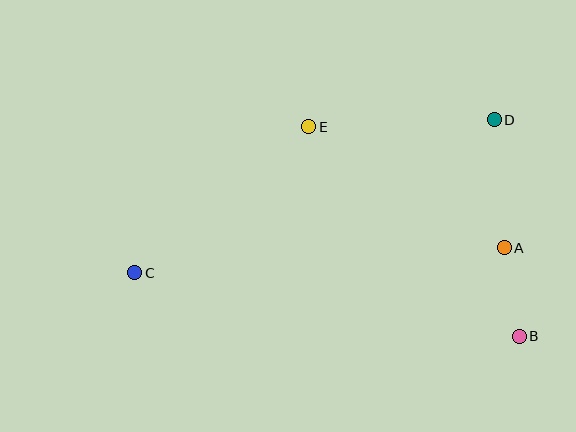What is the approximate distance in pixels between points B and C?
The distance between B and C is approximately 389 pixels.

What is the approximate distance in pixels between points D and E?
The distance between D and E is approximately 186 pixels.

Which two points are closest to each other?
Points A and B are closest to each other.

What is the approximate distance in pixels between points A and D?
The distance between A and D is approximately 128 pixels.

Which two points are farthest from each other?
Points C and D are farthest from each other.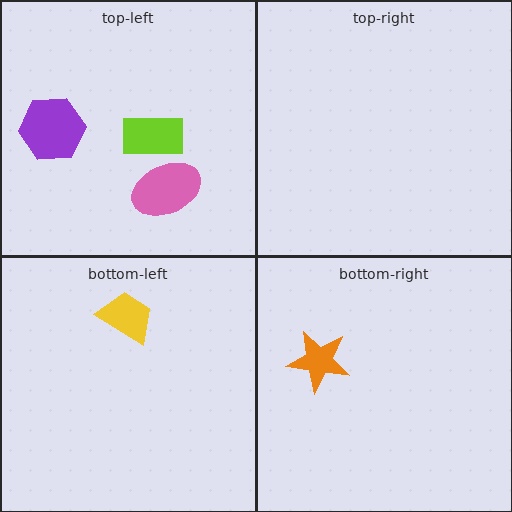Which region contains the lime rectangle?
The top-left region.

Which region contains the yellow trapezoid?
The bottom-left region.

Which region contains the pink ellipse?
The top-left region.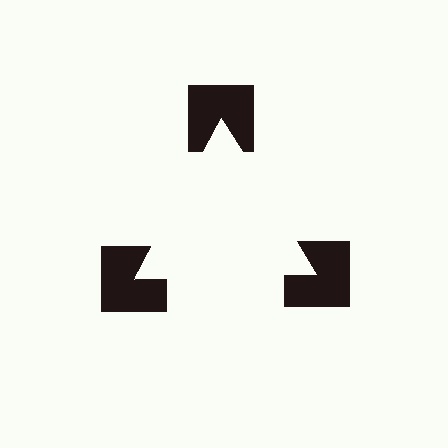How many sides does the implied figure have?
3 sides.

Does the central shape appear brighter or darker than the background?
It typically appears slightly brighter than the background, even though no actual brightness change is drawn.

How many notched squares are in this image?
There are 3 — one at each vertex of the illusory triangle.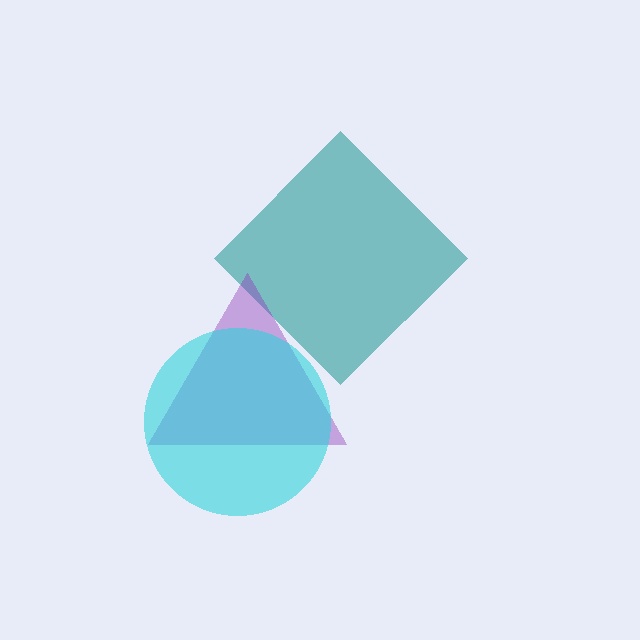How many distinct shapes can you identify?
There are 3 distinct shapes: a teal diamond, a purple triangle, a cyan circle.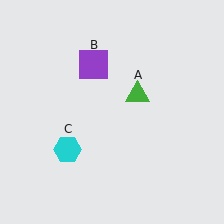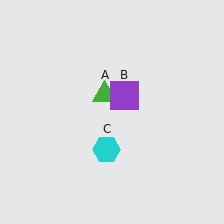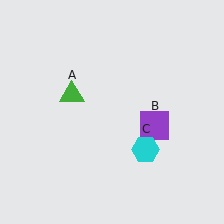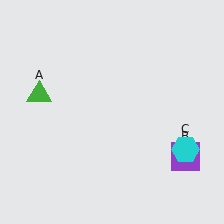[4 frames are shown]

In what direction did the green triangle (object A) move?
The green triangle (object A) moved left.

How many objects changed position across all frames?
3 objects changed position: green triangle (object A), purple square (object B), cyan hexagon (object C).